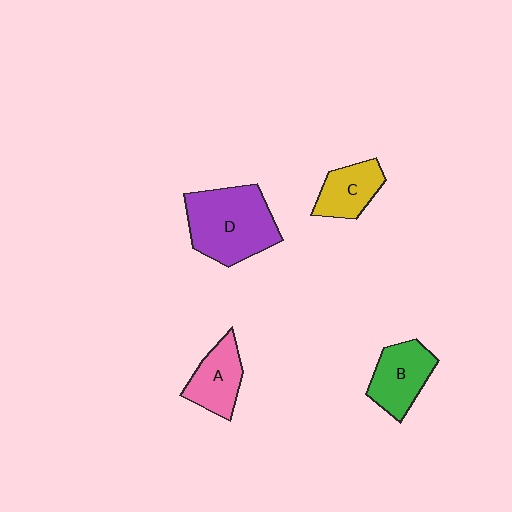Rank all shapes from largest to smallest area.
From largest to smallest: D (purple), B (green), A (pink), C (yellow).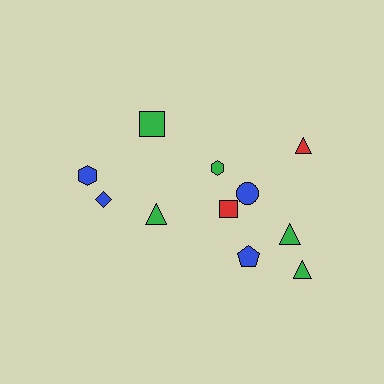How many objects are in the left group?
There are 4 objects.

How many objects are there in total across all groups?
There are 11 objects.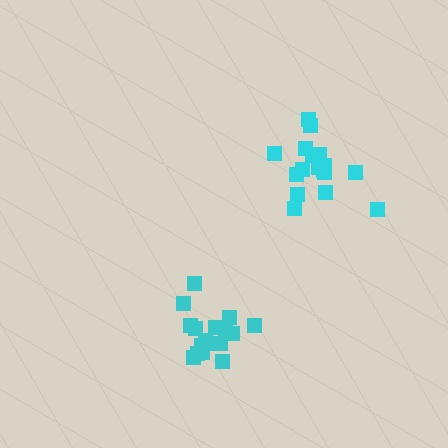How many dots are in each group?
Group 1: 17 dots, Group 2: 17 dots (34 total).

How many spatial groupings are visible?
There are 2 spatial groupings.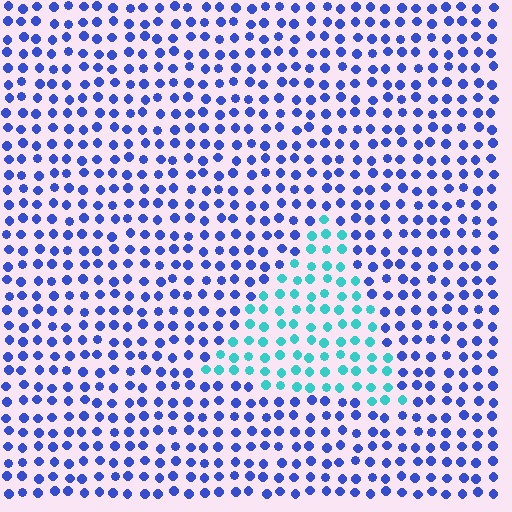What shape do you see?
I see a triangle.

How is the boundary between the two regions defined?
The boundary is defined purely by a slight shift in hue (about 54 degrees). Spacing, size, and orientation are identical on both sides.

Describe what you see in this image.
The image is filled with small blue elements in a uniform arrangement. A triangle-shaped region is visible where the elements are tinted to a slightly different hue, forming a subtle color boundary.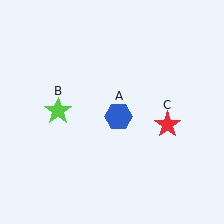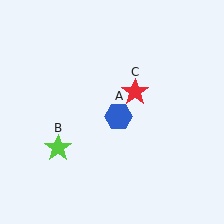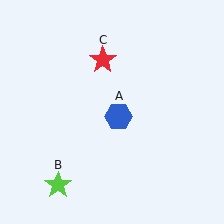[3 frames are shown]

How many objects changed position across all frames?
2 objects changed position: lime star (object B), red star (object C).